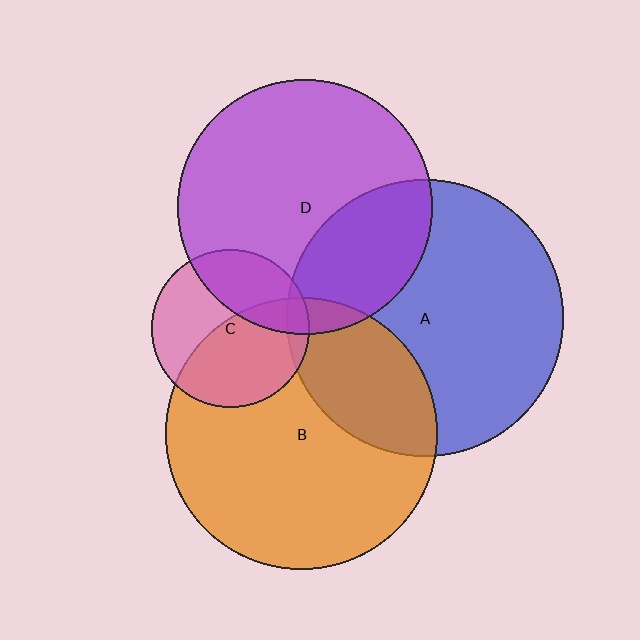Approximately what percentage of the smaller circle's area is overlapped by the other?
Approximately 5%.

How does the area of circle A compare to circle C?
Approximately 3.1 times.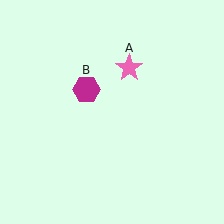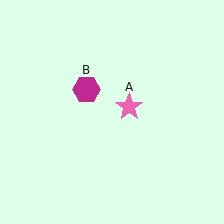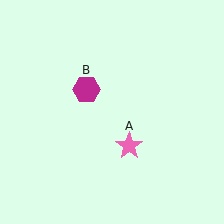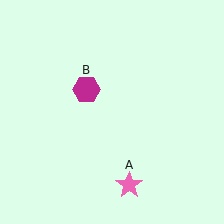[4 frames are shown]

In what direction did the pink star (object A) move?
The pink star (object A) moved down.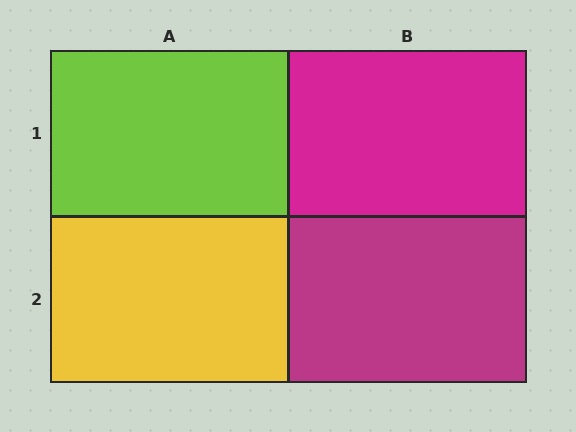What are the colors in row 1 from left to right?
Lime, magenta.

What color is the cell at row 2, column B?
Magenta.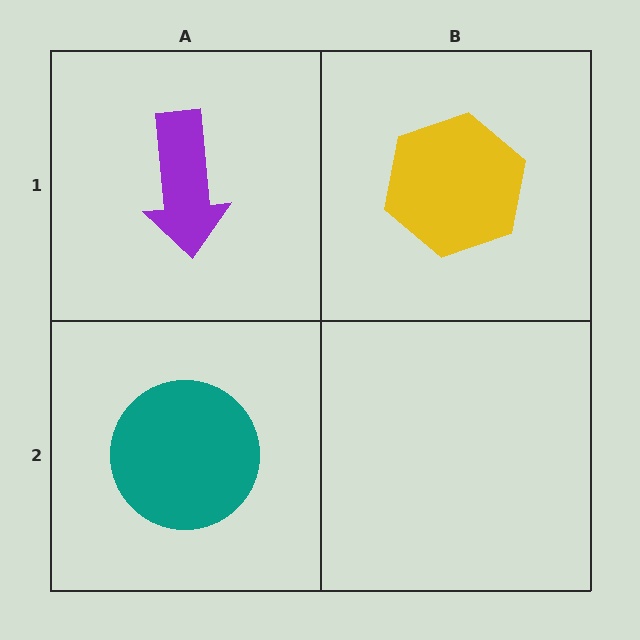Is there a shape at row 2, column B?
No, that cell is empty.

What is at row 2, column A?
A teal circle.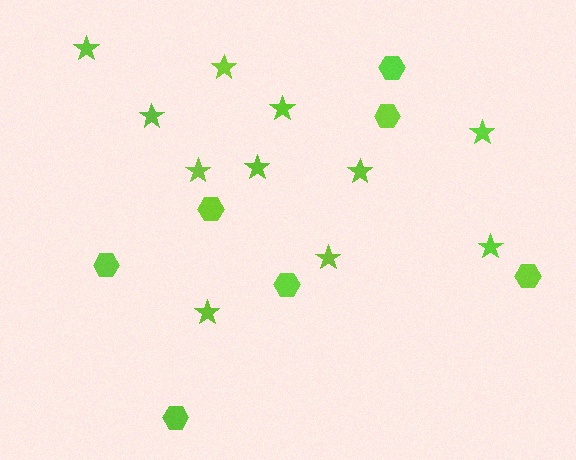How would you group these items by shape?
There are 2 groups: one group of stars (11) and one group of hexagons (7).